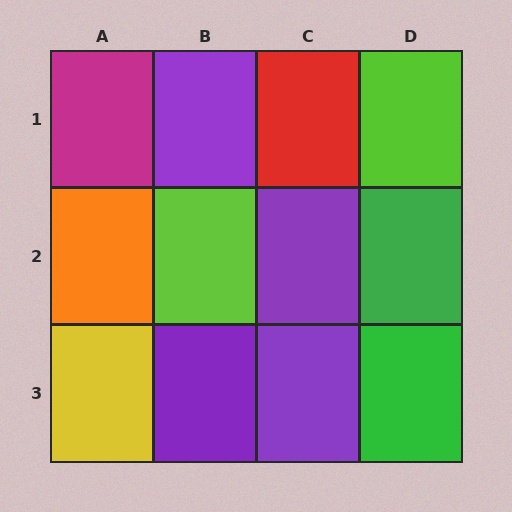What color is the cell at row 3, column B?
Purple.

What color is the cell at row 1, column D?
Lime.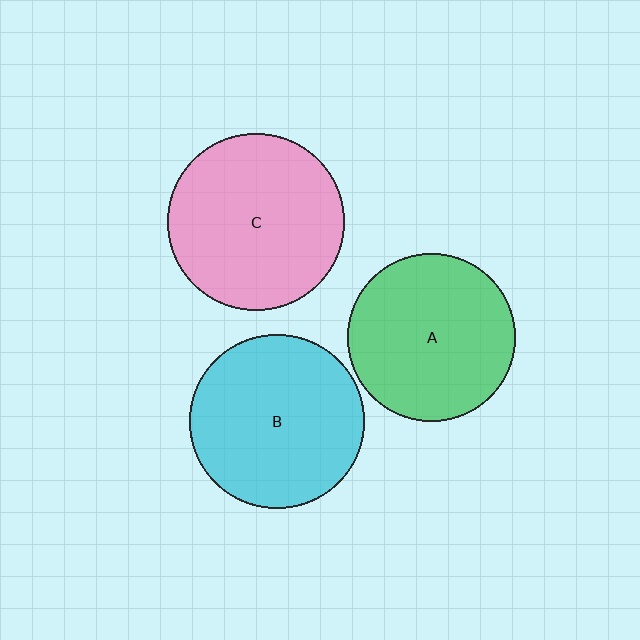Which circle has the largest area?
Circle C (pink).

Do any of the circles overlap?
No, none of the circles overlap.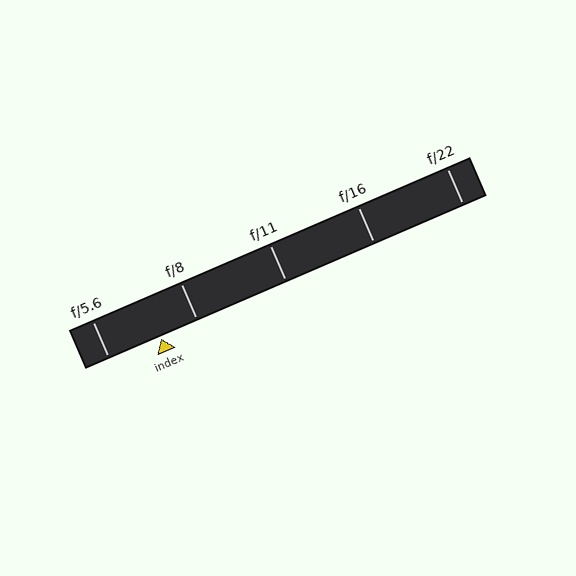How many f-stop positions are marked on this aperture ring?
There are 5 f-stop positions marked.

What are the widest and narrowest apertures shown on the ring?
The widest aperture shown is f/5.6 and the narrowest is f/22.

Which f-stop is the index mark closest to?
The index mark is closest to f/8.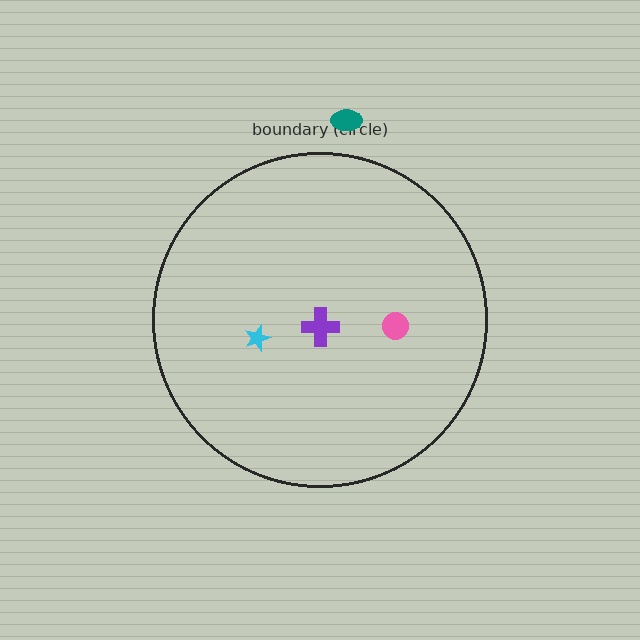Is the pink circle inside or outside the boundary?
Inside.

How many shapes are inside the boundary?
3 inside, 1 outside.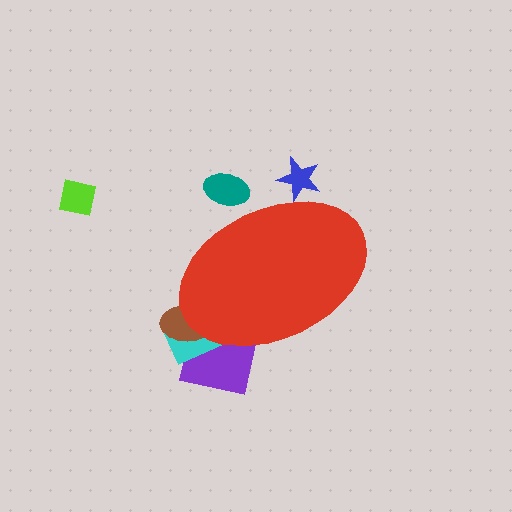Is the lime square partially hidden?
No, the lime square is fully visible.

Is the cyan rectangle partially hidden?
Yes, the cyan rectangle is partially hidden behind the red ellipse.